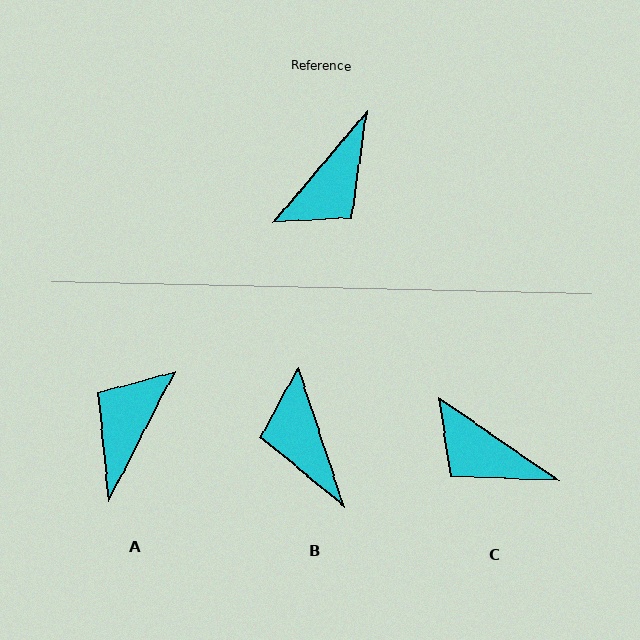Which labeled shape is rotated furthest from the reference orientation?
A, about 167 degrees away.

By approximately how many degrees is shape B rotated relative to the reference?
Approximately 122 degrees clockwise.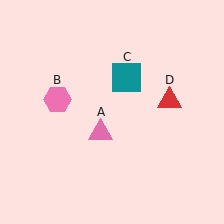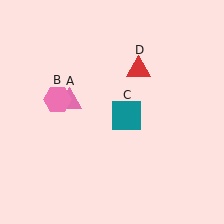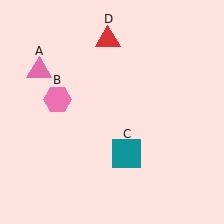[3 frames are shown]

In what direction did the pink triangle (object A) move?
The pink triangle (object A) moved up and to the left.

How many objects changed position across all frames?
3 objects changed position: pink triangle (object A), teal square (object C), red triangle (object D).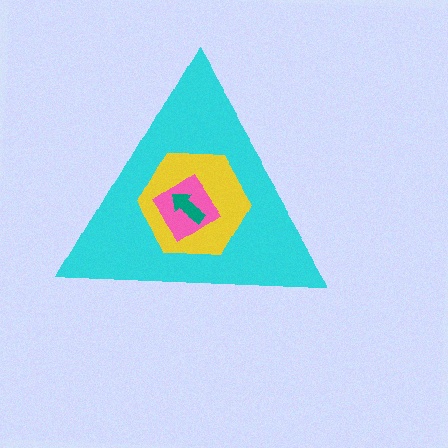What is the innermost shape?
The teal arrow.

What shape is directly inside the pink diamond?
The teal arrow.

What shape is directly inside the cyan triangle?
The yellow hexagon.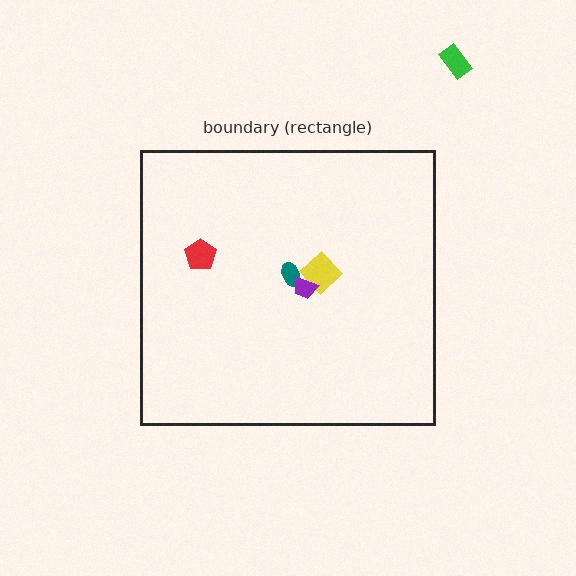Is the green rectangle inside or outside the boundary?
Outside.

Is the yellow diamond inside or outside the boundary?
Inside.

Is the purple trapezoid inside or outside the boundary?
Inside.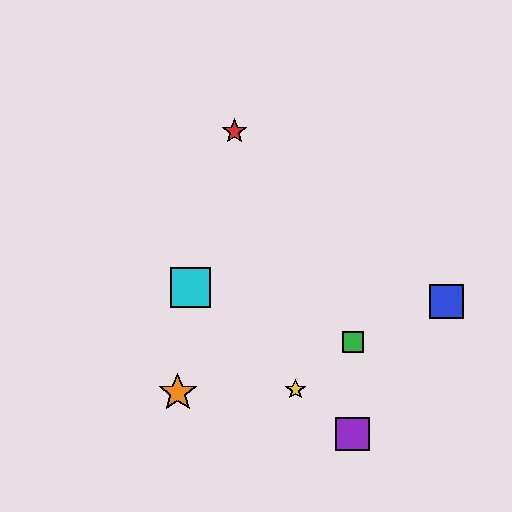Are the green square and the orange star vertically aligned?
No, the green square is at x≈353 and the orange star is at x≈178.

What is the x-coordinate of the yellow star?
The yellow star is at x≈296.